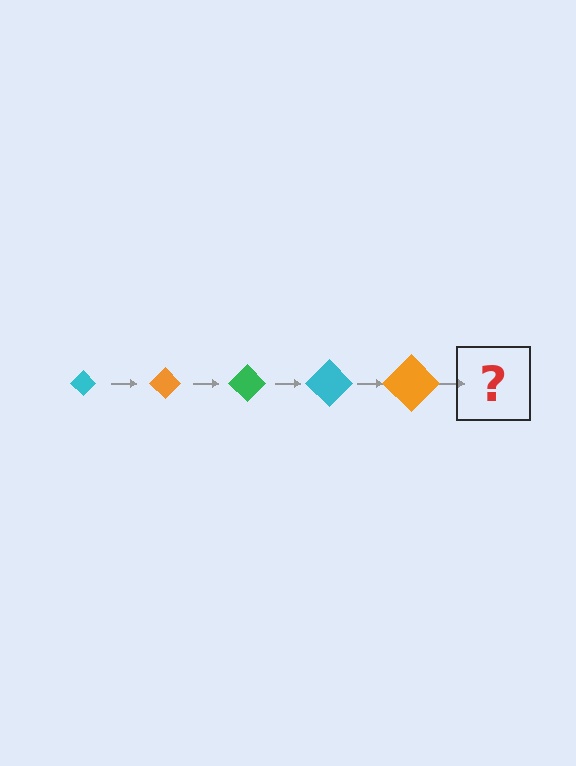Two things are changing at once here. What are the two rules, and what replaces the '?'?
The two rules are that the diamond grows larger each step and the color cycles through cyan, orange, and green. The '?' should be a green diamond, larger than the previous one.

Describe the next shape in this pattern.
It should be a green diamond, larger than the previous one.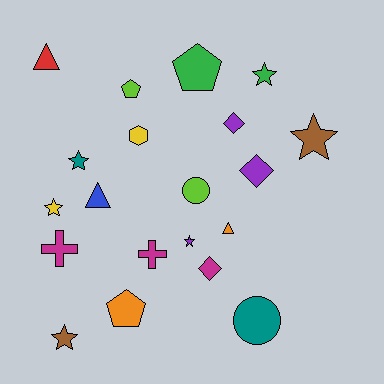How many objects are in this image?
There are 20 objects.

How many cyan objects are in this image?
There are no cyan objects.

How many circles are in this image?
There are 2 circles.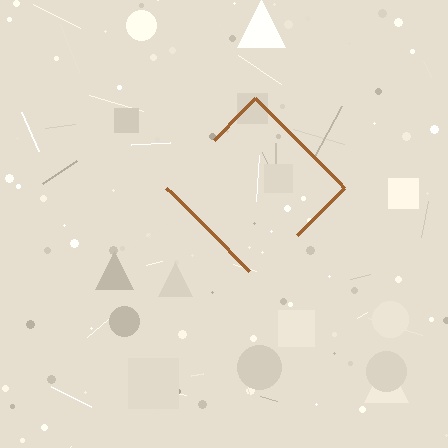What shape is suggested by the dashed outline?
The dashed outline suggests a diamond.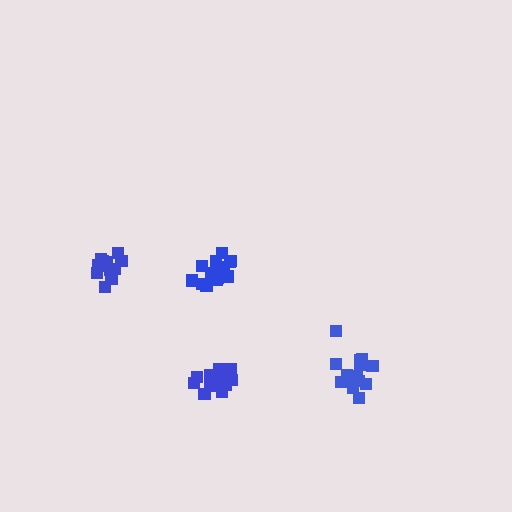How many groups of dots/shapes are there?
There are 4 groups.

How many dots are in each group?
Group 1: 15 dots, Group 2: 17 dots, Group 3: 17 dots, Group 4: 19 dots (68 total).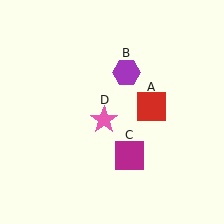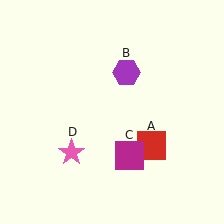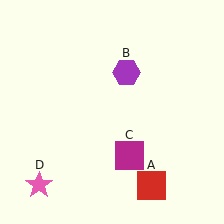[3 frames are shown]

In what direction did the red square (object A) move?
The red square (object A) moved down.